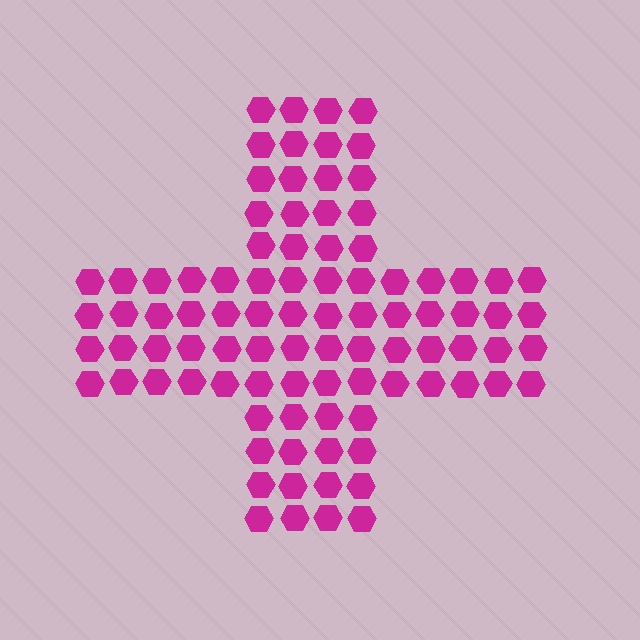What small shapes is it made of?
It is made of small hexagons.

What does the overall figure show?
The overall figure shows a cross.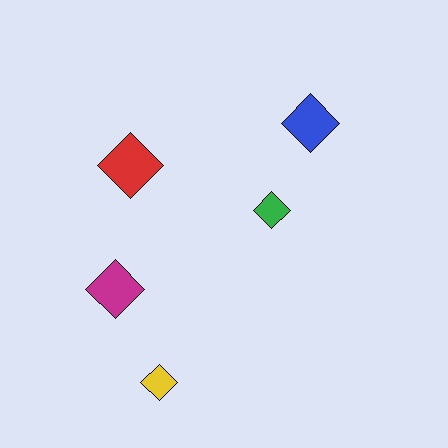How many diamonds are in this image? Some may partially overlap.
There are 5 diamonds.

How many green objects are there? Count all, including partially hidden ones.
There is 1 green object.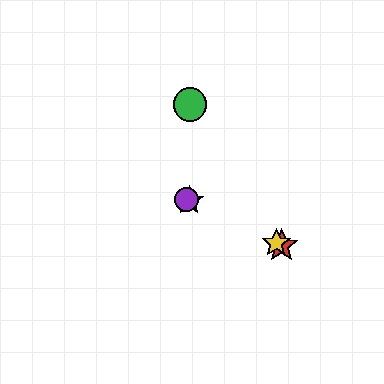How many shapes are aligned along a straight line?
4 shapes (the red star, the blue star, the yellow star, the purple circle) are aligned along a straight line.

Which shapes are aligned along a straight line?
The red star, the blue star, the yellow star, the purple circle are aligned along a straight line.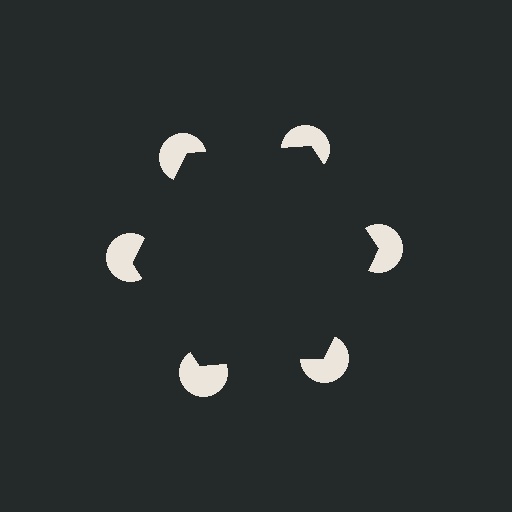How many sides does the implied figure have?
6 sides.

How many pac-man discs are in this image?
There are 6 — one at each vertex of the illusory hexagon.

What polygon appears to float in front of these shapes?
An illusory hexagon — its edges are inferred from the aligned wedge cuts in the pac-man discs, not physically drawn.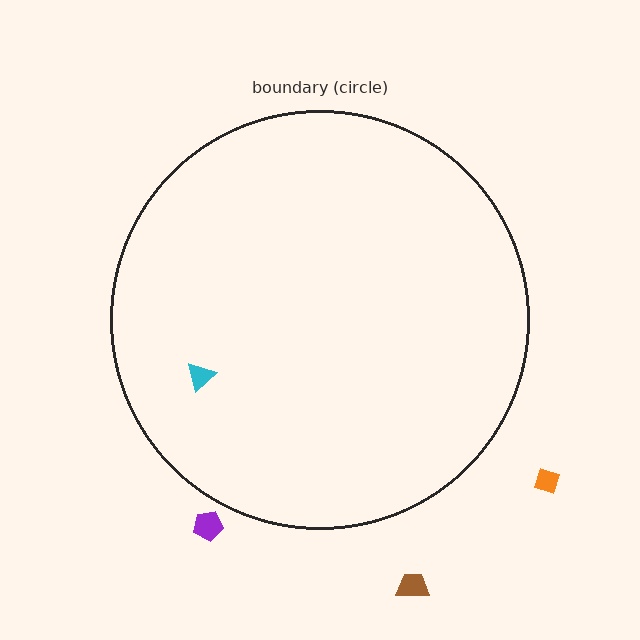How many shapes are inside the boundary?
1 inside, 3 outside.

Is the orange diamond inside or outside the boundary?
Outside.